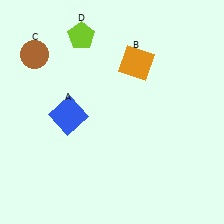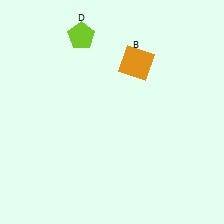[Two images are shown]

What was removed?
The brown circle (C), the blue square (A) were removed in Image 2.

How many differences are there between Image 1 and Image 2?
There are 2 differences between the two images.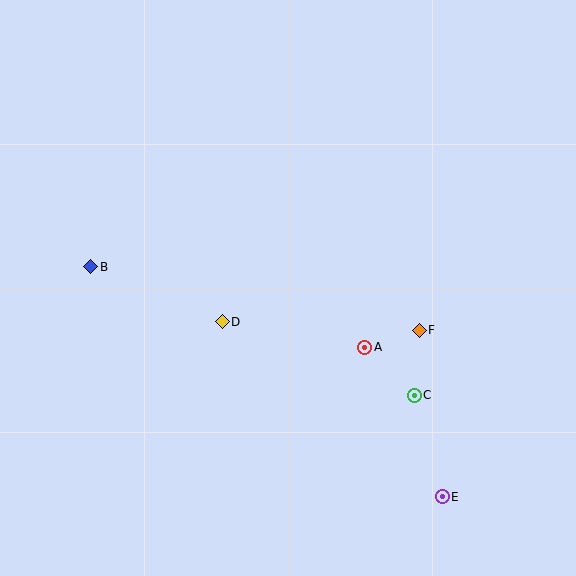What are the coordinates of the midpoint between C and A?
The midpoint between C and A is at (389, 371).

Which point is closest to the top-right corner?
Point F is closest to the top-right corner.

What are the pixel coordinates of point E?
Point E is at (442, 497).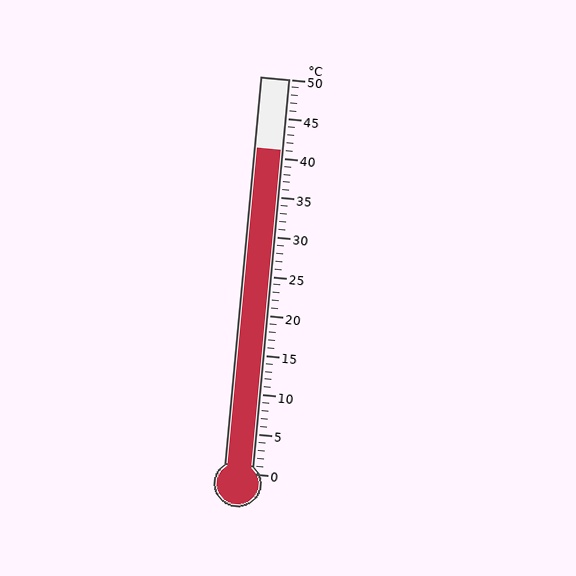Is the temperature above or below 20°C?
The temperature is above 20°C.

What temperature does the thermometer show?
The thermometer shows approximately 41°C.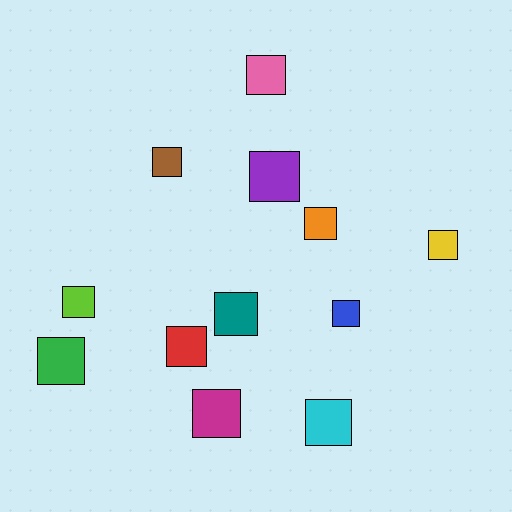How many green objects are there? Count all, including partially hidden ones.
There is 1 green object.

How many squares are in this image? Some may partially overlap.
There are 12 squares.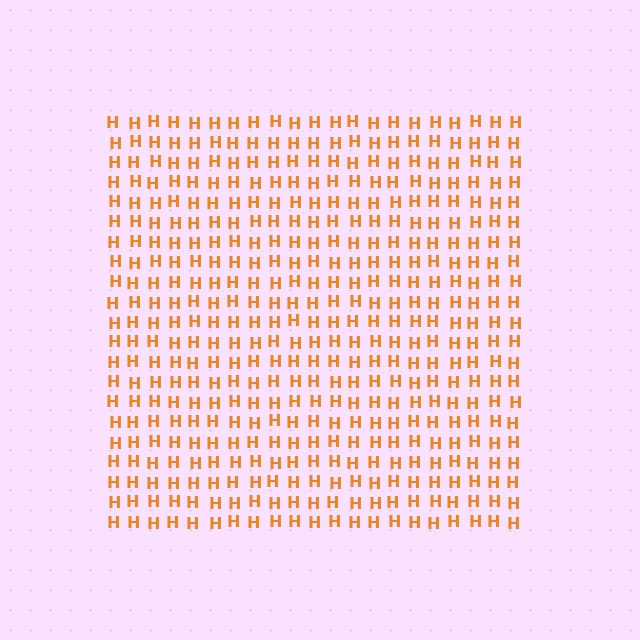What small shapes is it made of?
It is made of small letter H's.